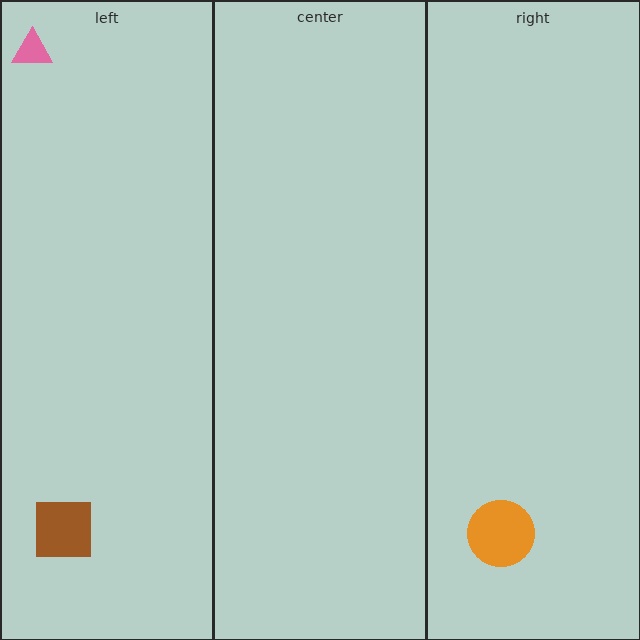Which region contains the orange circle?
The right region.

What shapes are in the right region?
The orange circle.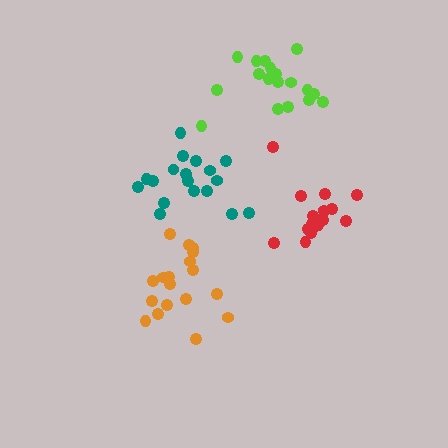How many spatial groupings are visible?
There are 4 spatial groupings.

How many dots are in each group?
Group 1: 17 dots, Group 2: 18 dots, Group 3: 18 dots, Group 4: 18 dots (71 total).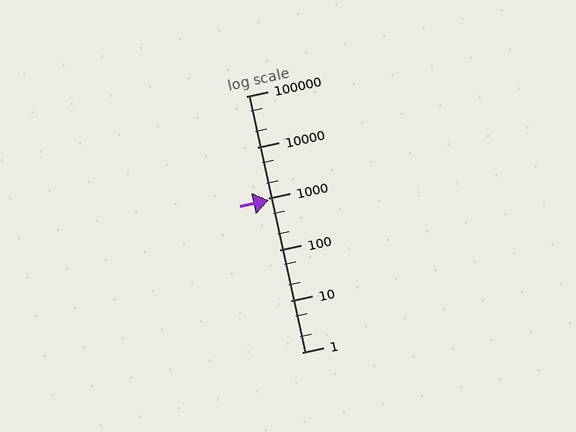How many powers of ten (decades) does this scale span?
The scale spans 5 decades, from 1 to 100000.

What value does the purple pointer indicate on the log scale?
The pointer indicates approximately 940.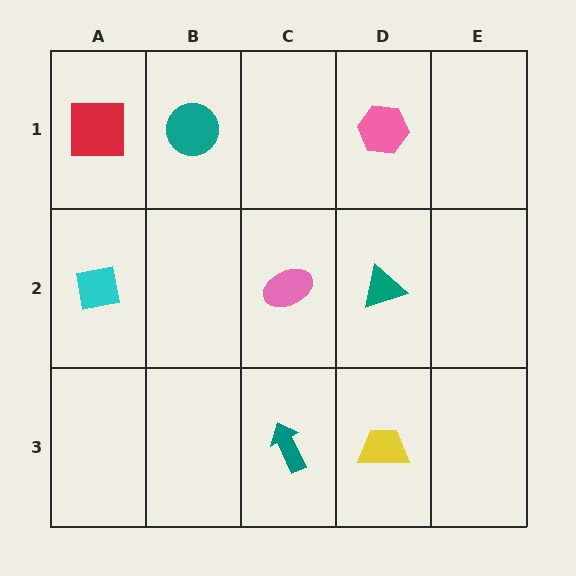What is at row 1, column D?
A pink hexagon.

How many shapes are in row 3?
2 shapes.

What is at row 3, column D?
A yellow trapezoid.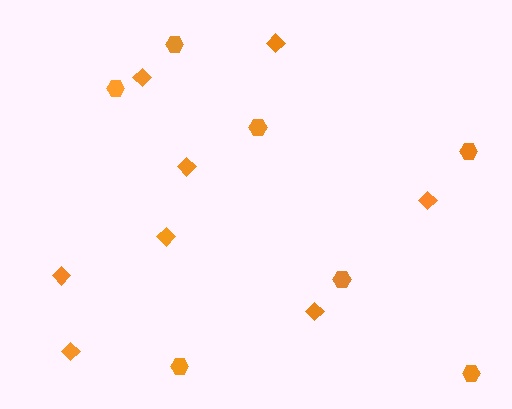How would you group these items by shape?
There are 2 groups: one group of diamonds (8) and one group of hexagons (7).